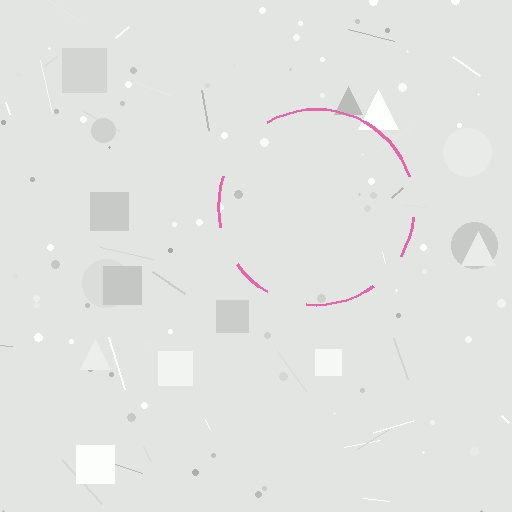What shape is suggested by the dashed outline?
The dashed outline suggests a circle.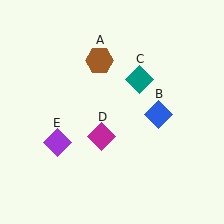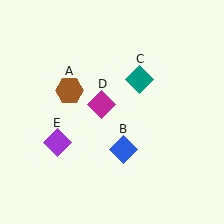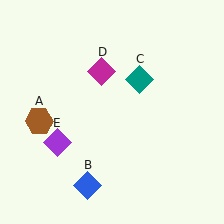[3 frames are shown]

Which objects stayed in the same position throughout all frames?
Teal diamond (object C) and purple diamond (object E) remained stationary.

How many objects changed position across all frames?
3 objects changed position: brown hexagon (object A), blue diamond (object B), magenta diamond (object D).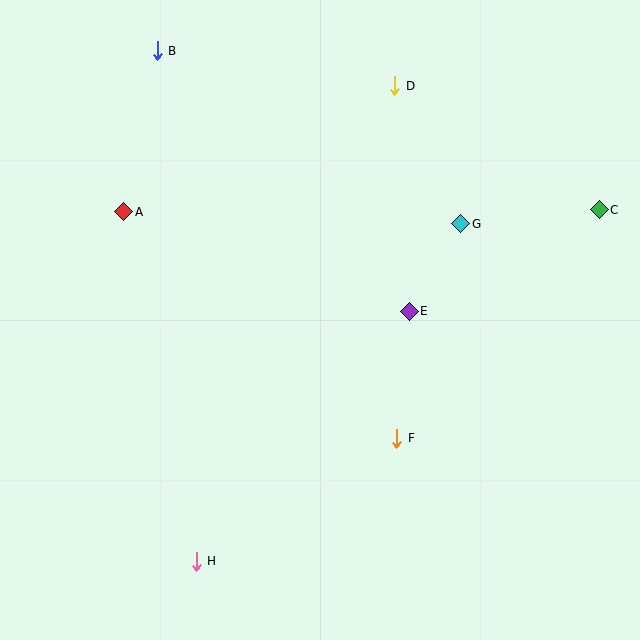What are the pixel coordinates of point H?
Point H is at (196, 561).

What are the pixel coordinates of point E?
Point E is at (409, 311).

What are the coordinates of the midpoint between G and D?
The midpoint between G and D is at (428, 155).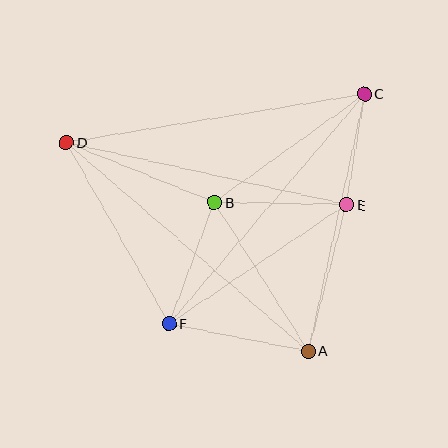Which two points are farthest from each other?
Points A and D are farthest from each other.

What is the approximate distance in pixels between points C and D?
The distance between C and D is approximately 302 pixels.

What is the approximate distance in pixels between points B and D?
The distance between B and D is approximately 160 pixels.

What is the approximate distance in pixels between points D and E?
The distance between D and E is approximately 287 pixels.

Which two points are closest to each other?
Points C and E are closest to each other.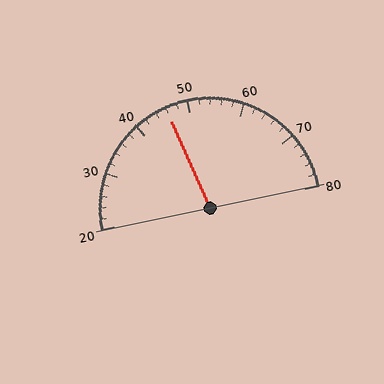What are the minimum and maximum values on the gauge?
The gauge ranges from 20 to 80.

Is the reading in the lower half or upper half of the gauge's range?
The reading is in the lower half of the range (20 to 80).